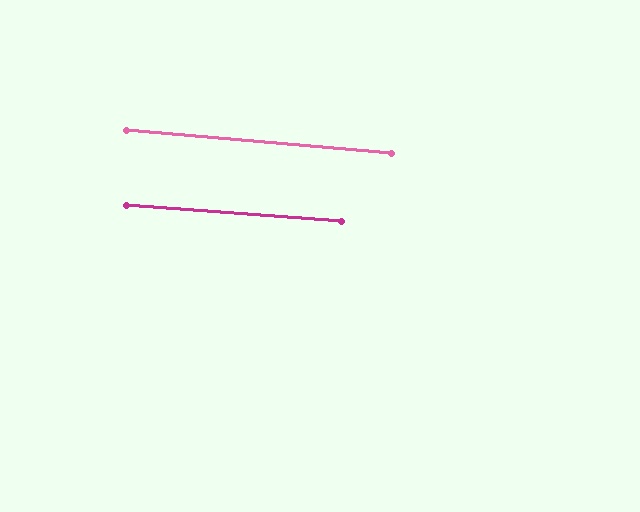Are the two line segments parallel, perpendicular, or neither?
Parallel — their directions differ by only 0.6°.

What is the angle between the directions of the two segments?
Approximately 1 degree.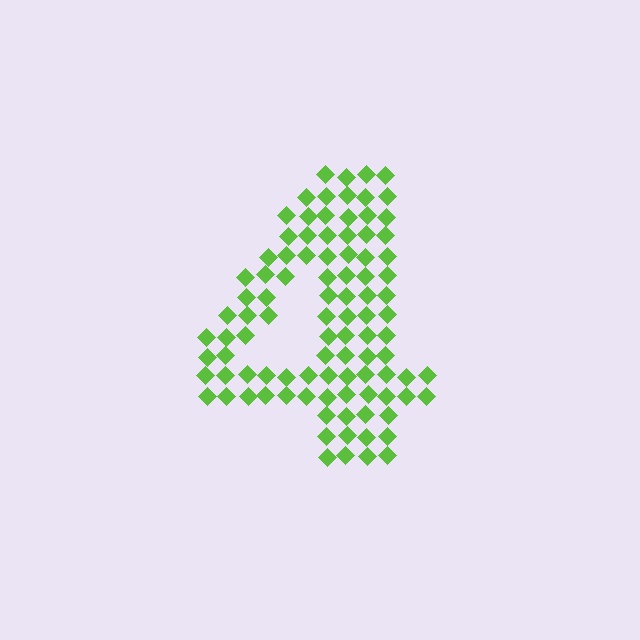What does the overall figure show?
The overall figure shows the digit 4.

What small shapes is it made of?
It is made of small diamonds.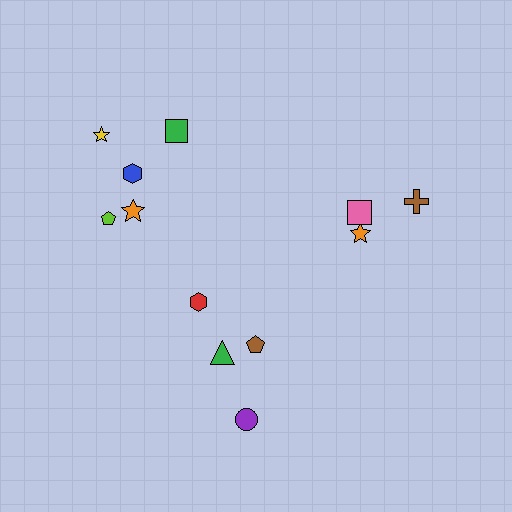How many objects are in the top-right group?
There are 3 objects.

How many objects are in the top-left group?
There are 5 objects.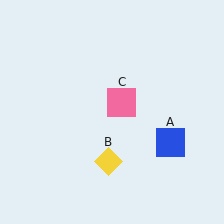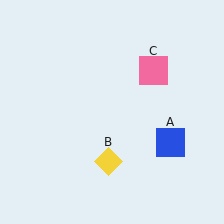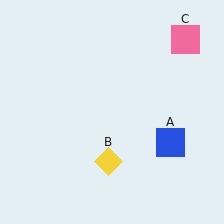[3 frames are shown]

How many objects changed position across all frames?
1 object changed position: pink square (object C).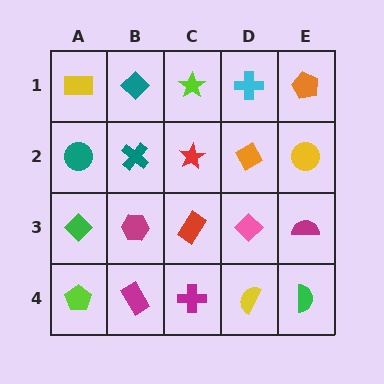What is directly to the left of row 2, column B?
A teal circle.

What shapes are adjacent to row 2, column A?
A yellow rectangle (row 1, column A), a green diamond (row 3, column A), a teal cross (row 2, column B).